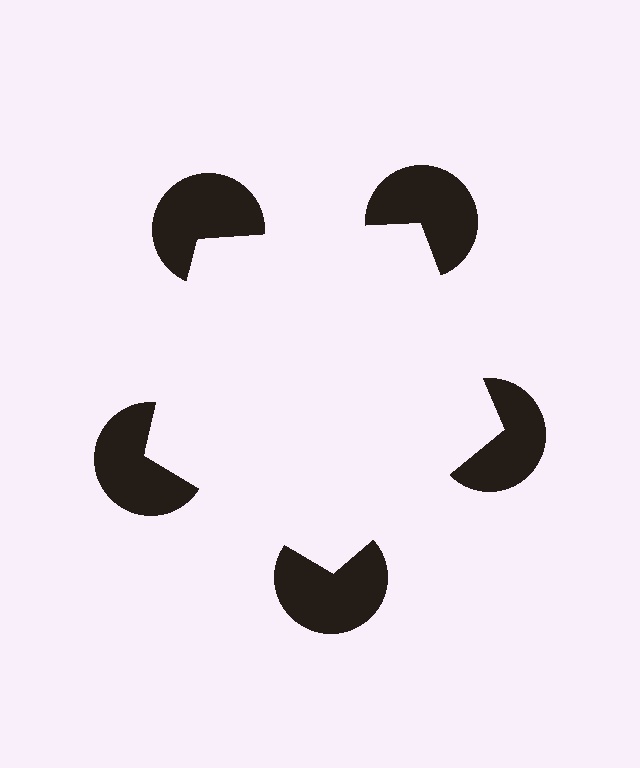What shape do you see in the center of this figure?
An illusory pentagon — its edges are inferred from the aligned wedge cuts in the pac-man discs, not physically drawn.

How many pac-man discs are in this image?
There are 5 — one at each vertex of the illusory pentagon.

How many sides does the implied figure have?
5 sides.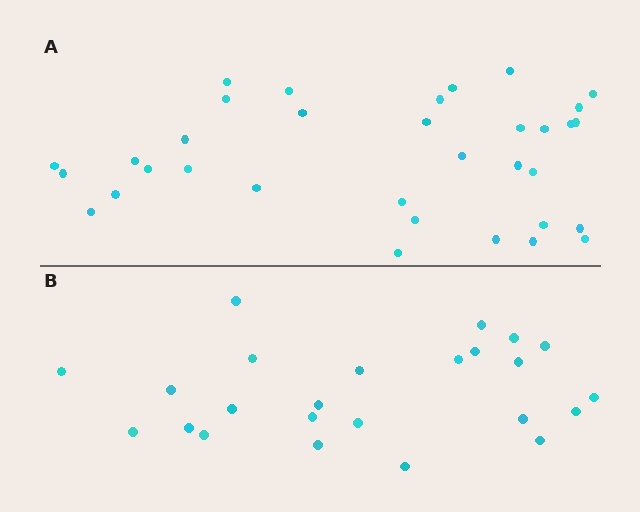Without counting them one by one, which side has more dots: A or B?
Region A (the top region) has more dots.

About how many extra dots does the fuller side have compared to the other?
Region A has roughly 10 or so more dots than region B.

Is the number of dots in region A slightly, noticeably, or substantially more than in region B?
Region A has noticeably more, but not dramatically so. The ratio is roughly 1.4 to 1.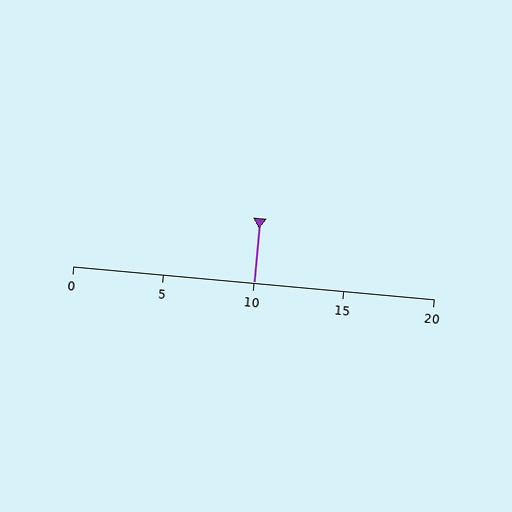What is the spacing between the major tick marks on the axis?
The major ticks are spaced 5 apart.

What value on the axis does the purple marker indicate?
The marker indicates approximately 10.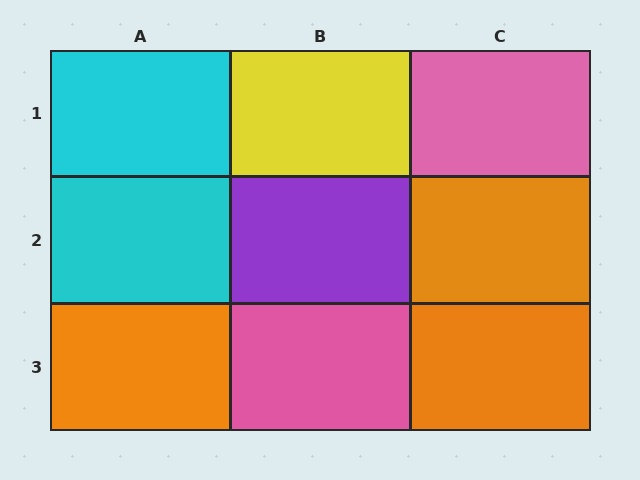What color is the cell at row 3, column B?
Pink.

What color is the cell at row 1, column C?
Pink.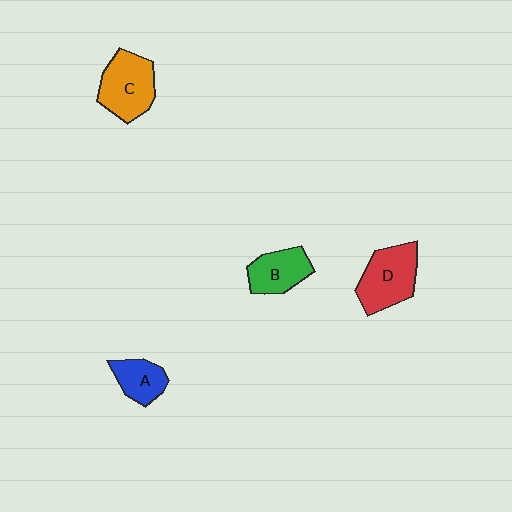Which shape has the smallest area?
Shape A (blue).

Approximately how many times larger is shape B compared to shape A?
Approximately 1.2 times.